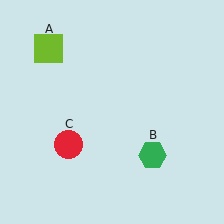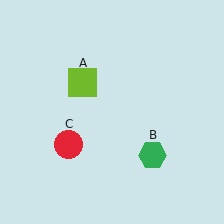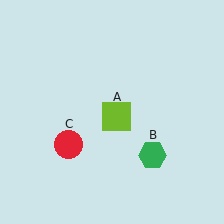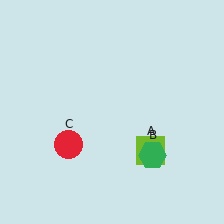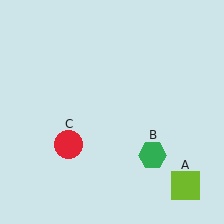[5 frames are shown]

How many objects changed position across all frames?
1 object changed position: lime square (object A).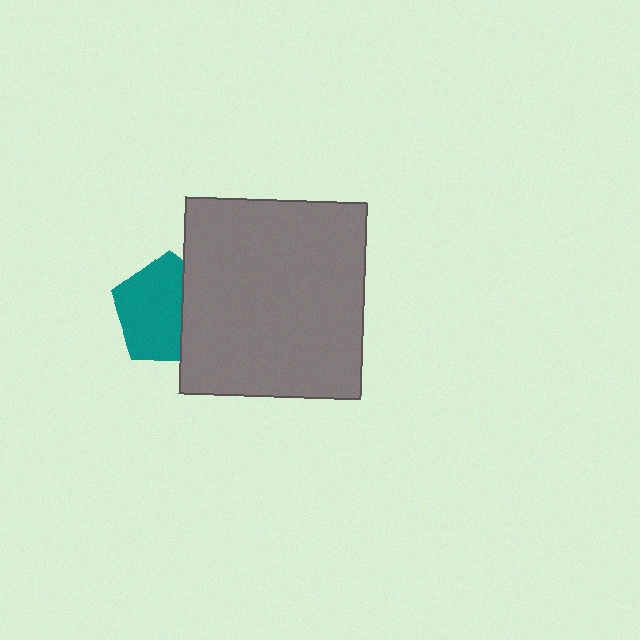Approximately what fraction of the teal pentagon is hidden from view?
Roughly 34% of the teal pentagon is hidden behind the gray rectangle.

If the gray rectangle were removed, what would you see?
You would see the complete teal pentagon.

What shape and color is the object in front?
The object in front is a gray rectangle.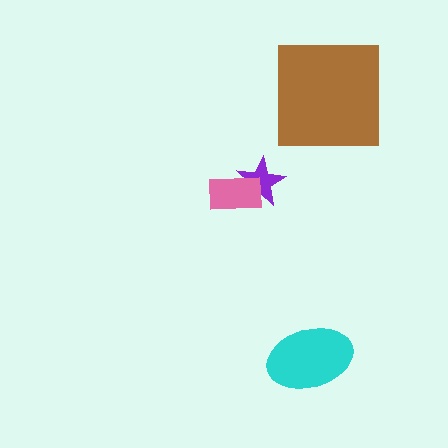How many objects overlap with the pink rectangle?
1 object overlaps with the pink rectangle.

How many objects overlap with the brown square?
0 objects overlap with the brown square.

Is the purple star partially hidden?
Yes, it is partially covered by another shape.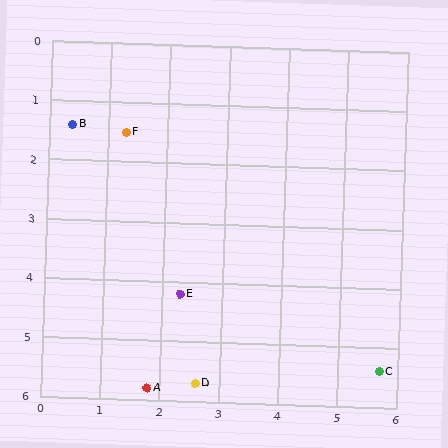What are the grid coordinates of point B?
Point B is at approximately (0.4, 1.4).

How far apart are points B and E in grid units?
Points B and E are about 3.4 grid units apart.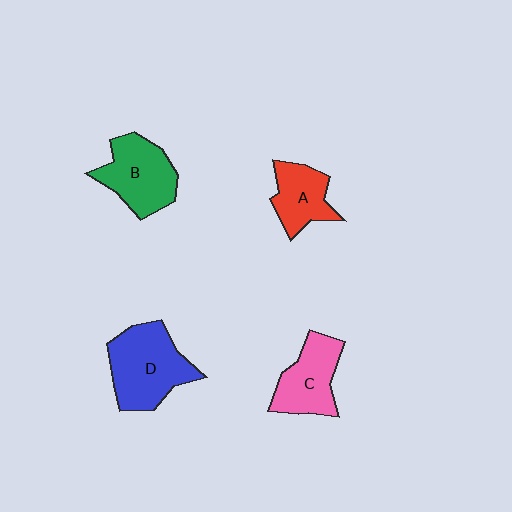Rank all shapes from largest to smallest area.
From largest to smallest: D (blue), B (green), C (pink), A (red).